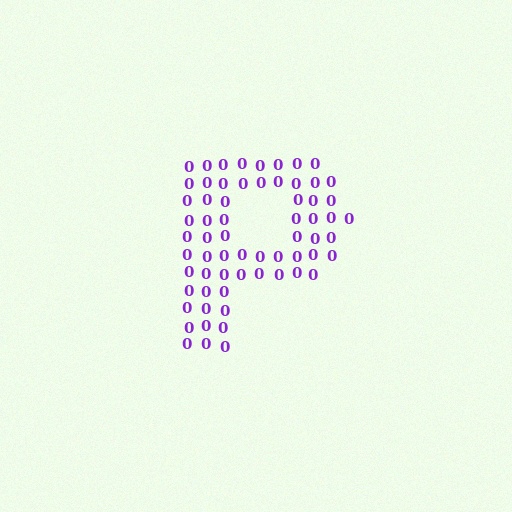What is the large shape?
The large shape is the letter P.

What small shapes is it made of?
It is made of small digit 0's.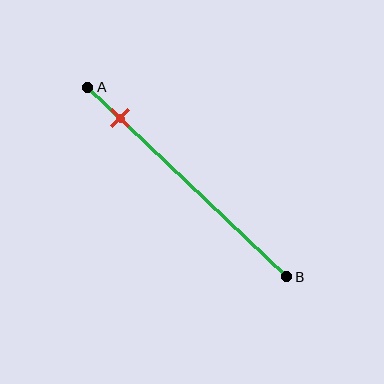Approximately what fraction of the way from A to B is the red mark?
The red mark is approximately 15% of the way from A to B.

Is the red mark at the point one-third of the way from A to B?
No, the mark is at about 15% from A, not at the 33% one-third point.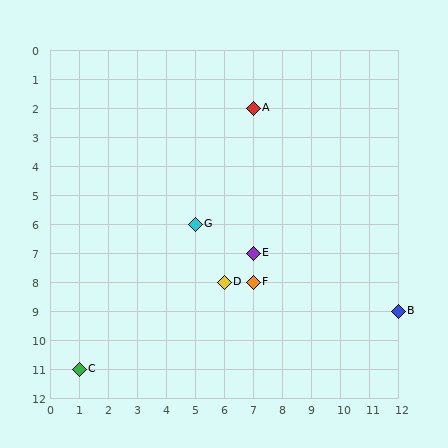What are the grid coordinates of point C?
Point C is at grid coordinates (1, 11).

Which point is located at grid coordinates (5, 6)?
Point G is at (5, 6).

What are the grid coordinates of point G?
Point G is at grid coordinates (5, 6).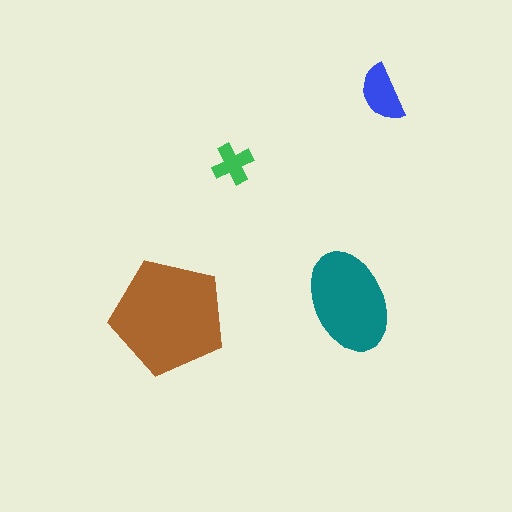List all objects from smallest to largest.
The green cross, the blue semicircle, the teal ellipse, the brown pentagon.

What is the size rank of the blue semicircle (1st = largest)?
3rd.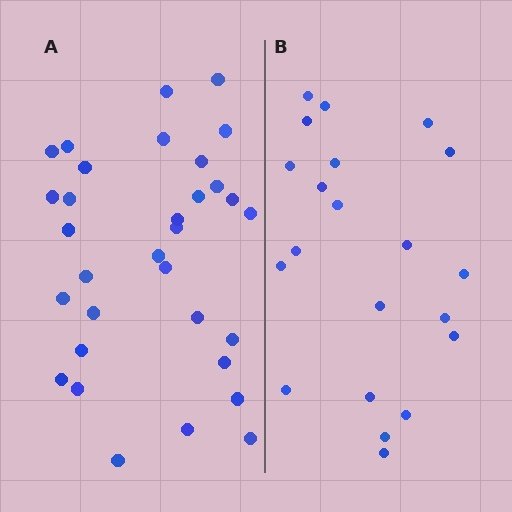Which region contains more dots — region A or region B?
Region A (the left region) has more dots.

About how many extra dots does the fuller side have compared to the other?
Region A has roughly 12 or so more dots than region B.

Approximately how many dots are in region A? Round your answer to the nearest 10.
About 30 dots. (The exact count is 32, which rounds to 30.)